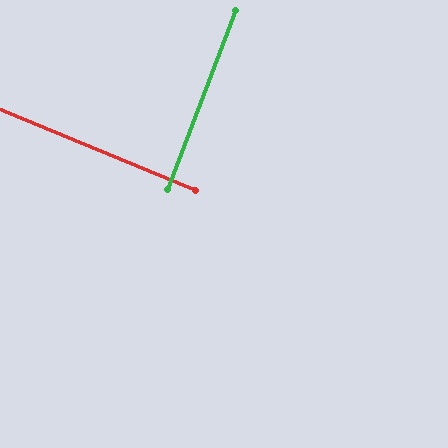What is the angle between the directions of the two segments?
Approximately 89 degrees.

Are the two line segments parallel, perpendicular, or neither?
Perpendicular — they meet at approximately 89°.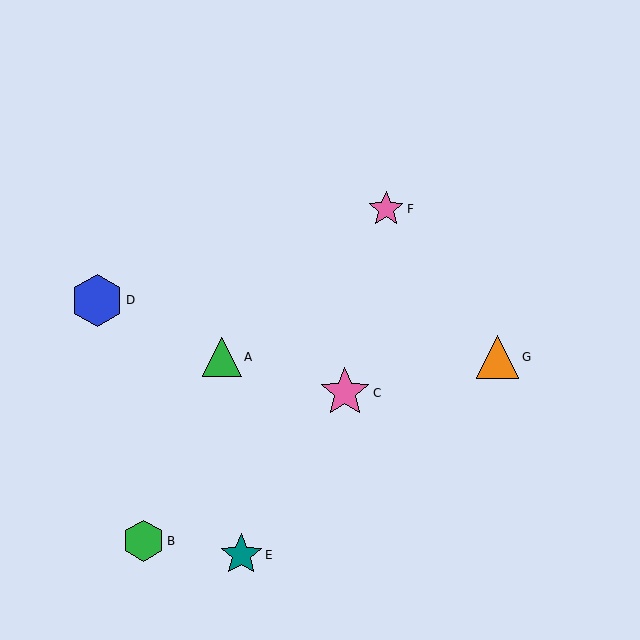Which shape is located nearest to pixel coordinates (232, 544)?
The teal star (labeled E) at (241, 555) is nearest to that location.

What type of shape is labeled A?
Shape A is a green triangle.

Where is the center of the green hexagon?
The center of the green hexagon is at (144, 541).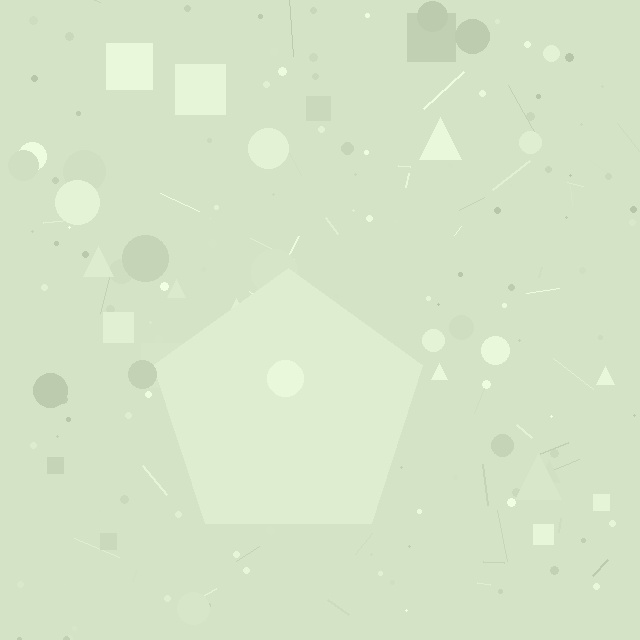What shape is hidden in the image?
A pentagon is hidden in the image.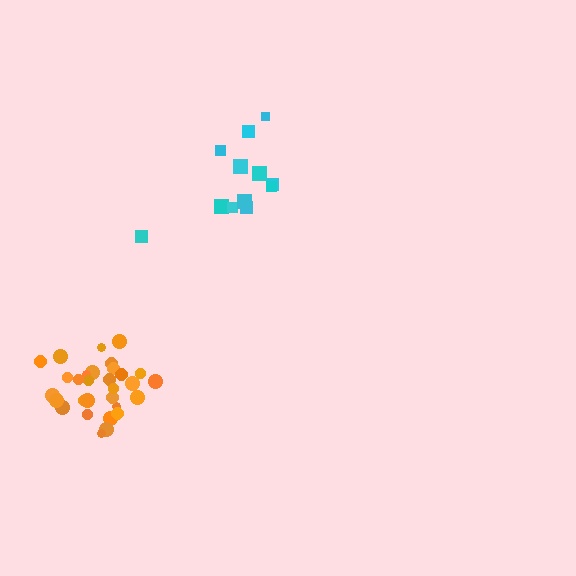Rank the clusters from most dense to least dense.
orange, cyan.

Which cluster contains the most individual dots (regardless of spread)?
Orange (30).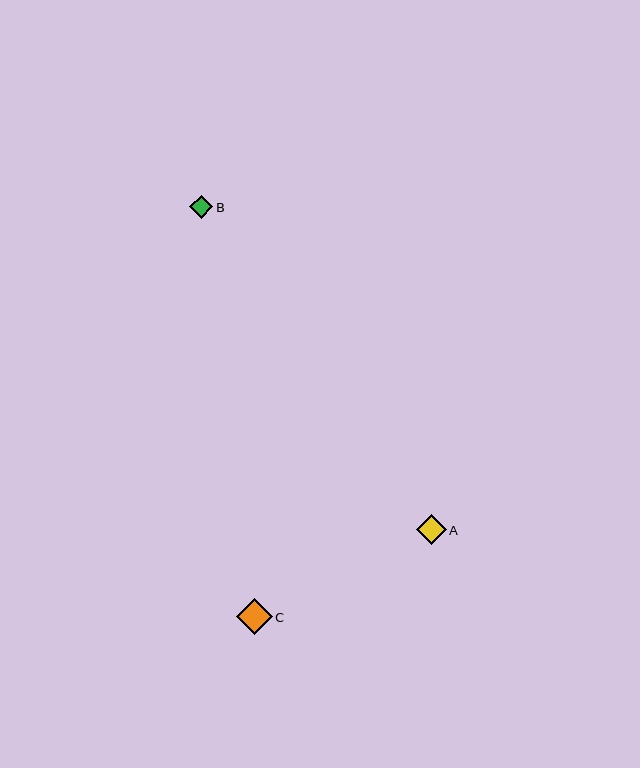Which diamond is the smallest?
Diamond B is the smallest with a size of approximately 23 pixels.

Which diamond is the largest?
Diamond C is the largest with a size of approximately 36 pixels.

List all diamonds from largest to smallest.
From largest to smallest: C, A, B.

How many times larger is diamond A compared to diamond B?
Diamond A is approximately 1.3 times the size of diamond B.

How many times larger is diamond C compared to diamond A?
Diamond C is approximately 1.2 times the size of diamond A.